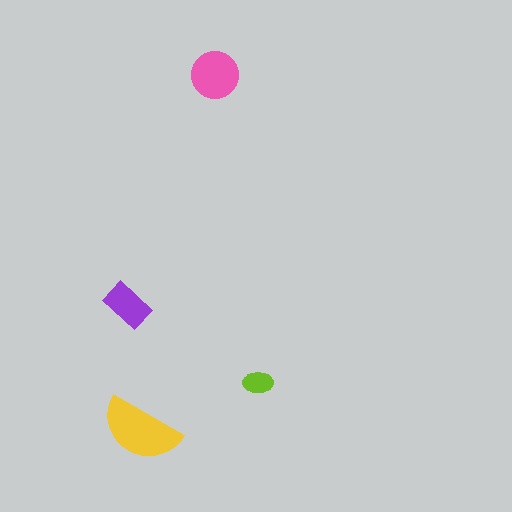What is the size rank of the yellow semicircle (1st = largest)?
1st.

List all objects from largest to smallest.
The yellow semicircle, the pink circle, the purple rectangle, the lime ellipse.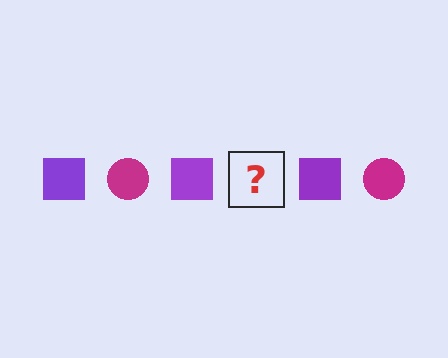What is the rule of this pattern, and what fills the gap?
The rule is that the pattern alternates between purple square and magenta circle. The gap should be filled with a magenta circle.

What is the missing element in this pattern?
The missing element is a magenta circle.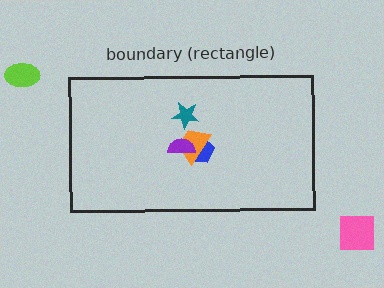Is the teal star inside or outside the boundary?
Inside.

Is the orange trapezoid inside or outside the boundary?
Inside.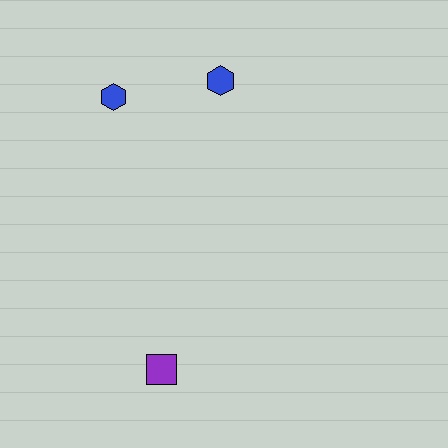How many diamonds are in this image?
There are no diamonds.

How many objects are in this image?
There are 3 objects.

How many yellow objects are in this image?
There are no yellow objects.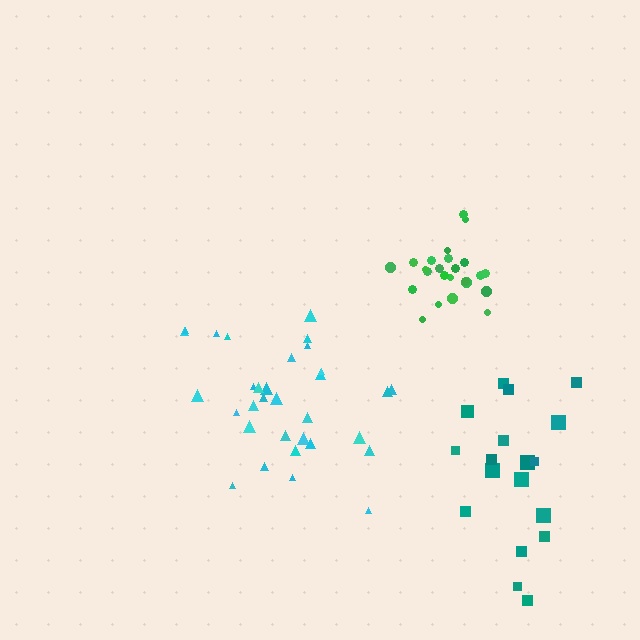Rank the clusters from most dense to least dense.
green, cyan, teal.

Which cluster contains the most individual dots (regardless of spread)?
Cyan (32).